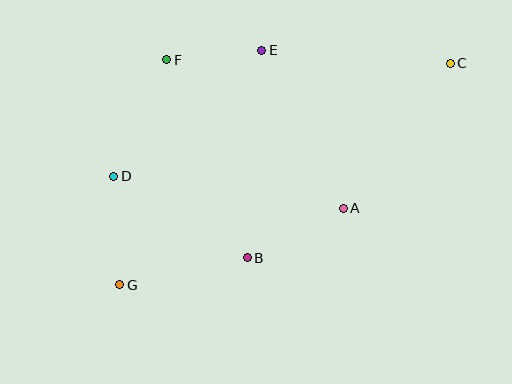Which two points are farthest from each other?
Points C and G are farthest from each other.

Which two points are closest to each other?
Points E and F are closest to each other.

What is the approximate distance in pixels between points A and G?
The distance between A and G is approximately 236 pixels.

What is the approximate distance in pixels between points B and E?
The distance between B and E is approximately 208 pixels.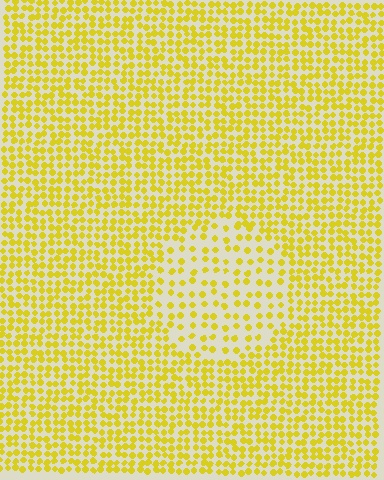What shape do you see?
I see a circle.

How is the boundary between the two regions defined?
The boundary is defined by a change in element density (approximately 2.0x ratio). All elements are the same color, size, and shape.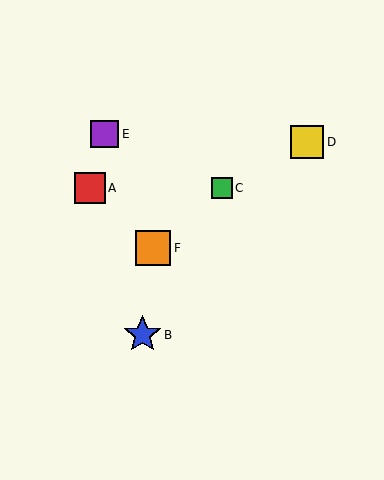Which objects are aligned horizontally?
Objects A, C are aligned horizontally.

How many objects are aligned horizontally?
2 objects (A, C) are aligned horizontally.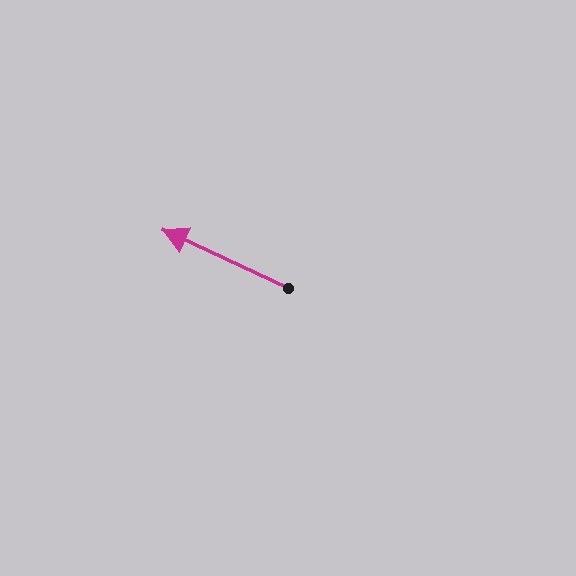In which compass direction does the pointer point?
Northwest.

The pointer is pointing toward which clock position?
Roughly 10 o'clock.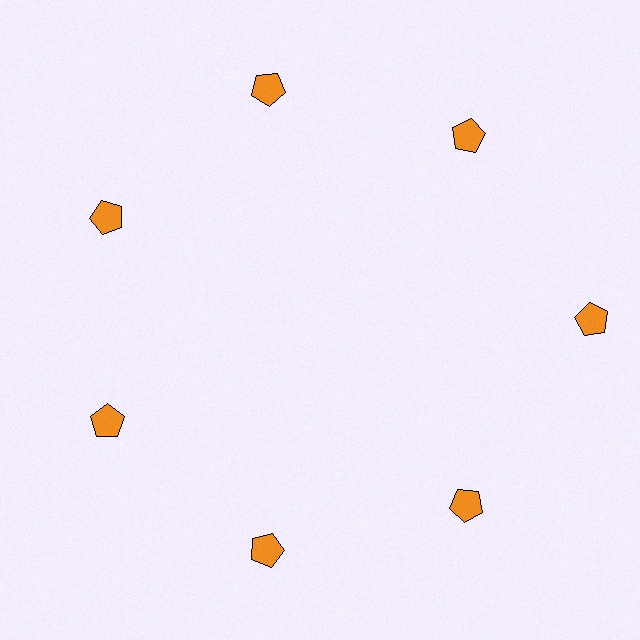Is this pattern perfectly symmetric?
No. The 7 orange pentagons are arranged in a ring, but one element near the 3 o'clock position is pushed outward from the center, breaking the 7-fold rotational symmetry.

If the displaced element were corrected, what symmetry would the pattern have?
It would have 7-fold rotational symmetry — the pattern would map onto itself every 51 degrees.